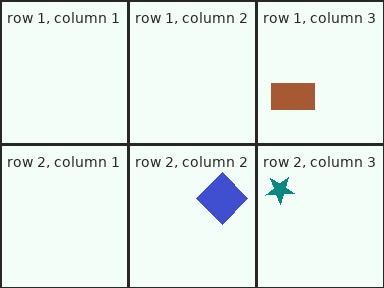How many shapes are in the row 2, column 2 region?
1.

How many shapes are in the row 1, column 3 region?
1.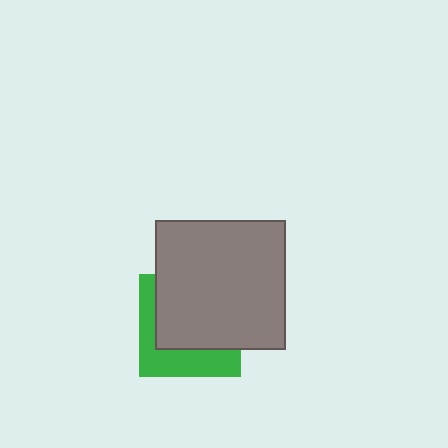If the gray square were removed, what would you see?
You would see the complete green square.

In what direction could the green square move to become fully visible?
The green square could move toward the lower-left. That would shift it out from behind the gray square entirely.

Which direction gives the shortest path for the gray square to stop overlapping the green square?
Moving toward the upper-right gives the shortest separation.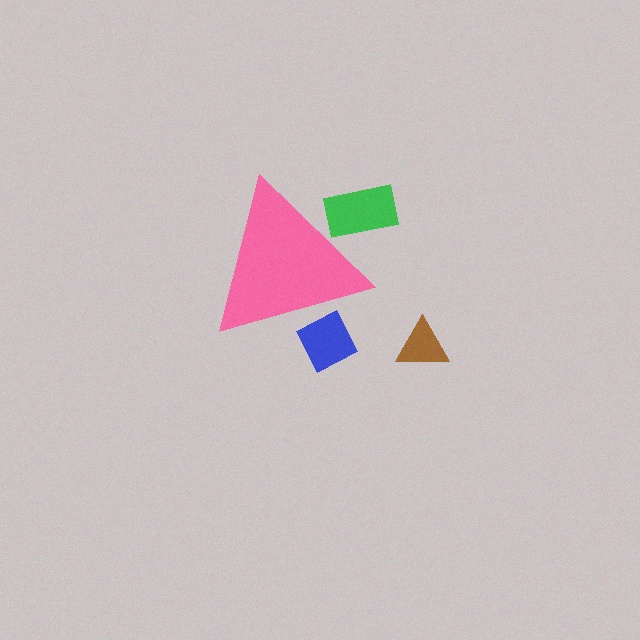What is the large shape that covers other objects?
A pink triangle.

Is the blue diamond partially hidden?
Yes, the blue diamond is partially hidden behind the pink triangle.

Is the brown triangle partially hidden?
No, the brown triangle is fully visible.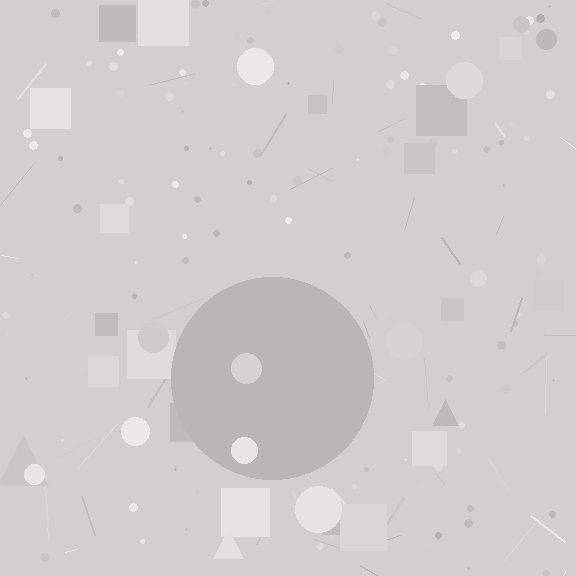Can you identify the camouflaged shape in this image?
The camouflaged shape is a circle.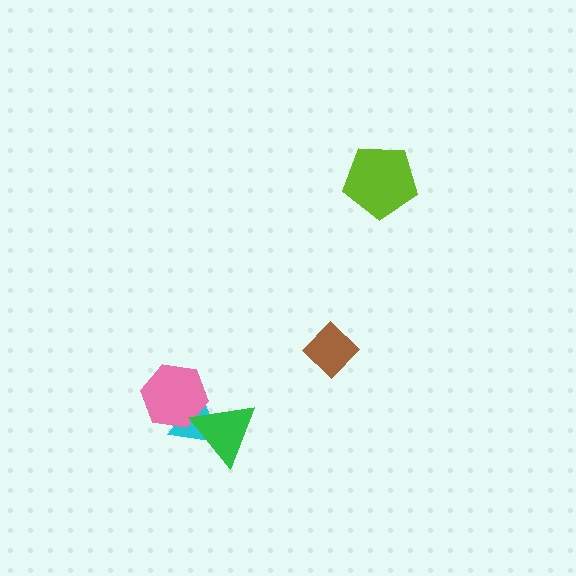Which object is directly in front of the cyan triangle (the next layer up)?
The pink hexagon is directly in front of the cyan triangle.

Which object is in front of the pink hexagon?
The green triangle is in front of the pink hexagon.